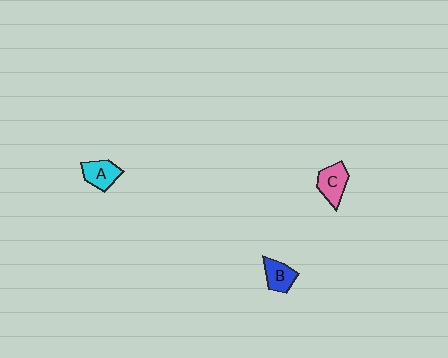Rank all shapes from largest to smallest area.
From largest to smallest: C (pink), A (cyan), B (blue).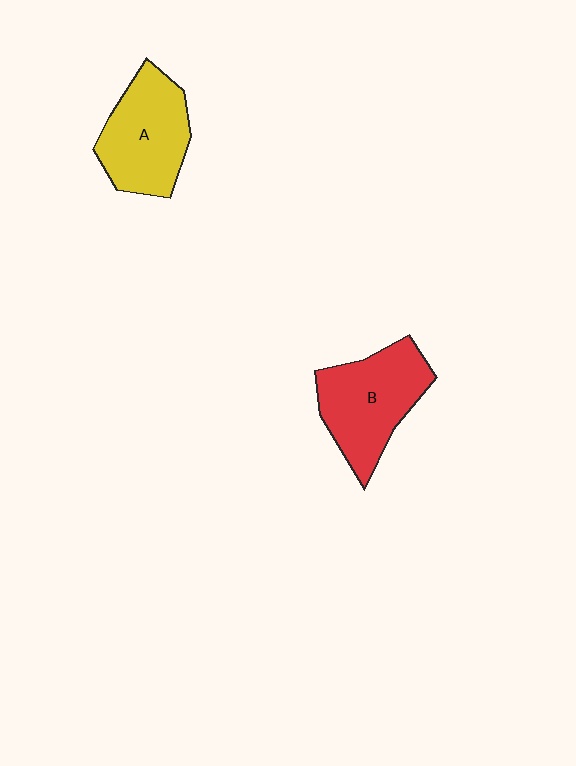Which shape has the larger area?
Shape B (red).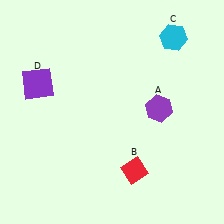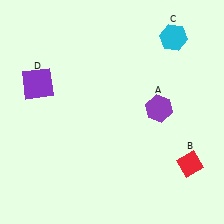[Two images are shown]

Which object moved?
The red diamond (B) moved right.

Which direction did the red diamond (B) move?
The red diamond (B) moved right.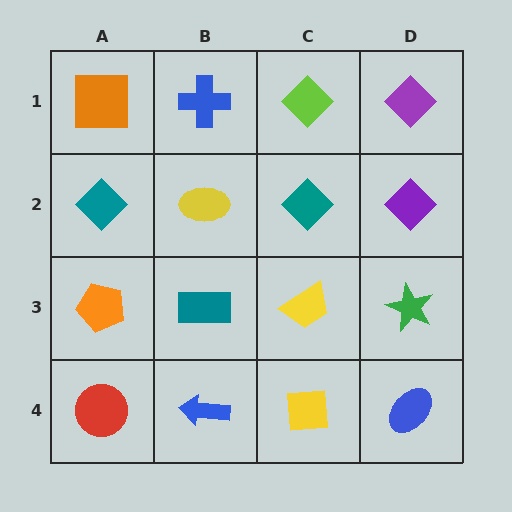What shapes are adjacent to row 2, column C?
A lime diamond (row 1, column C), a yellow trapezoid (row 3, column C), a yellow ellipse (row 2, column B), a purple diamond (row 2, column D).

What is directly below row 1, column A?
A teal diamond.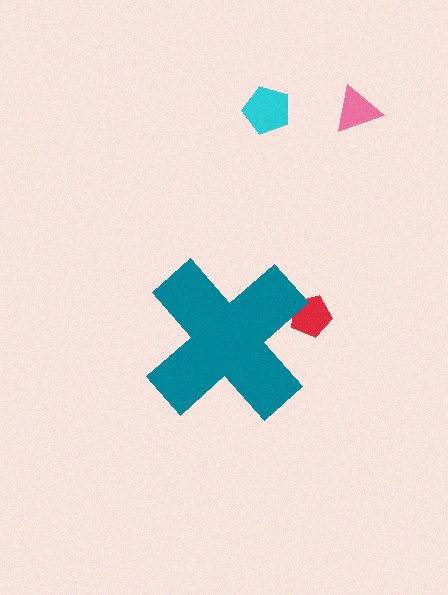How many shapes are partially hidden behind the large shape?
1 shape is partially hidden.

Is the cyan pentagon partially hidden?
No, the cyan pentagon is fully visible.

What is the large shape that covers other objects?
A teal cross.